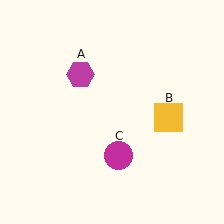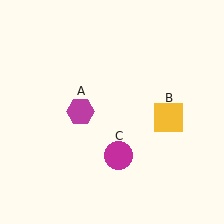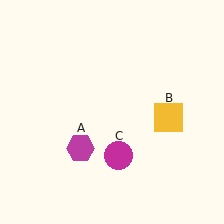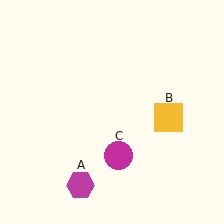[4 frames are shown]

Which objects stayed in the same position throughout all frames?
Yellow square (object B) and magenta circle (object C) remained stationary.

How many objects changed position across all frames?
1 object changed position: magenta hexagon (object A).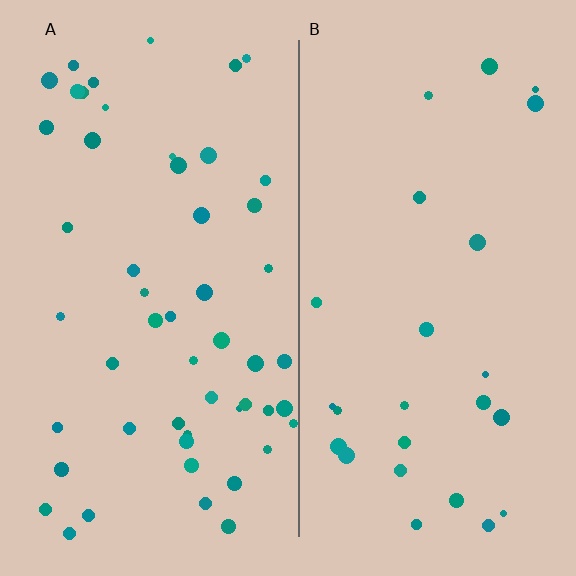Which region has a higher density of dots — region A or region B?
A (the left).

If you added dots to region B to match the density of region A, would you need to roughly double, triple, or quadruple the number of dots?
Approximately double.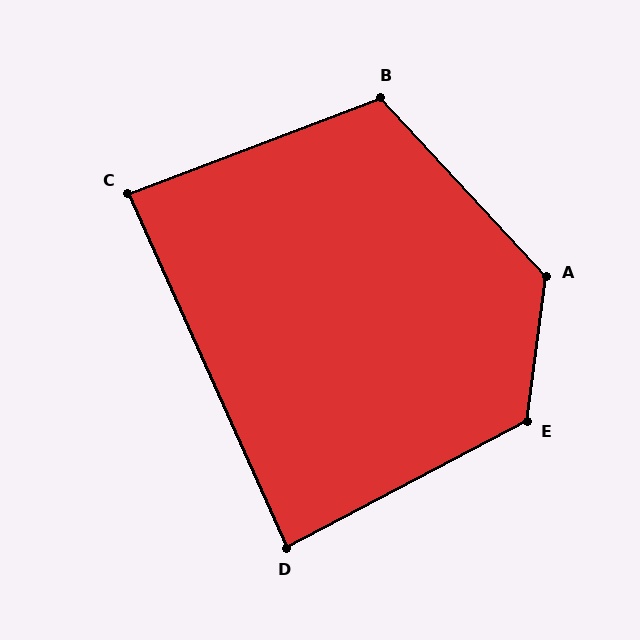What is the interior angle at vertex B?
Approximately 112 degrees (obtuse).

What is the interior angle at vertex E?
Approximately 125 degrees (obtuse).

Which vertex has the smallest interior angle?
D, at approximately 86 degrees.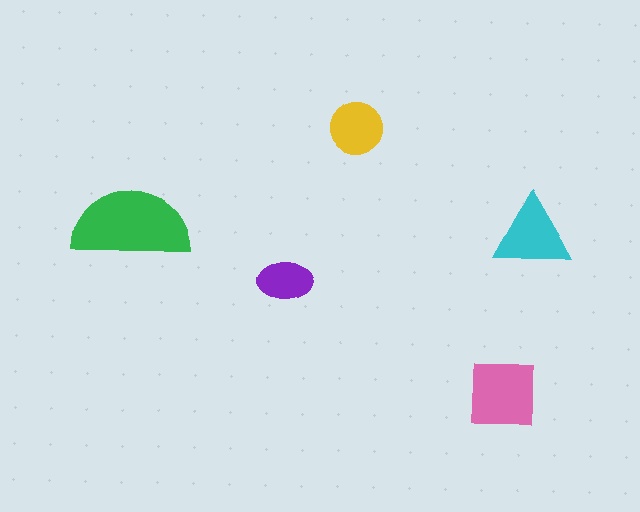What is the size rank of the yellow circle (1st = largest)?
4th.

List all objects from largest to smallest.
The green semicircle, the pink square, the cyan triangle, the yellow circle, the purple ellipse.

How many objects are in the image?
There are 5 objects in the image.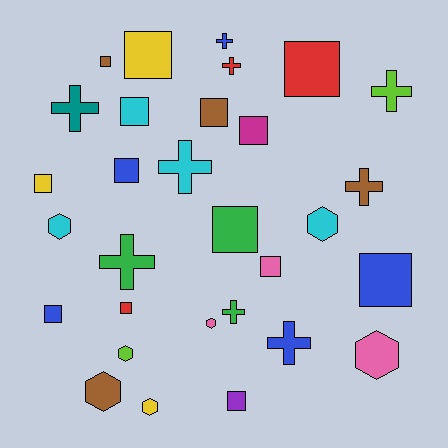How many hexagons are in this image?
There are 7 hexagons.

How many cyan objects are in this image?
There are 4 cyan objects.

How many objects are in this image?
There are 30 objects.